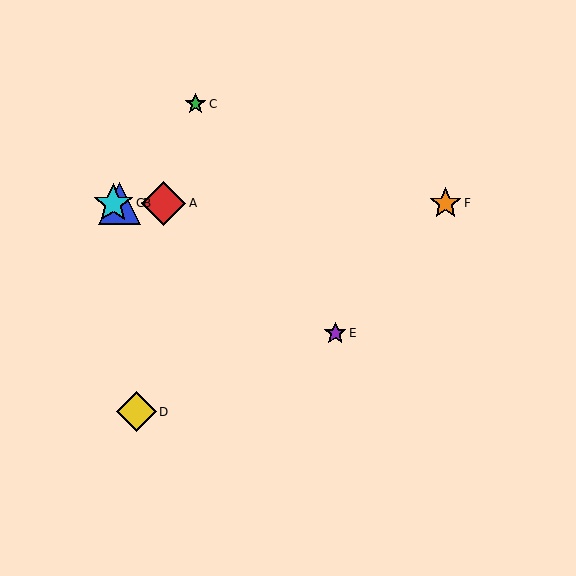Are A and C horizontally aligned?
No, A is at y≈203 and C is at y≈104.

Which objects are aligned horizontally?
Objects A, B, F, G are aligned horizontally.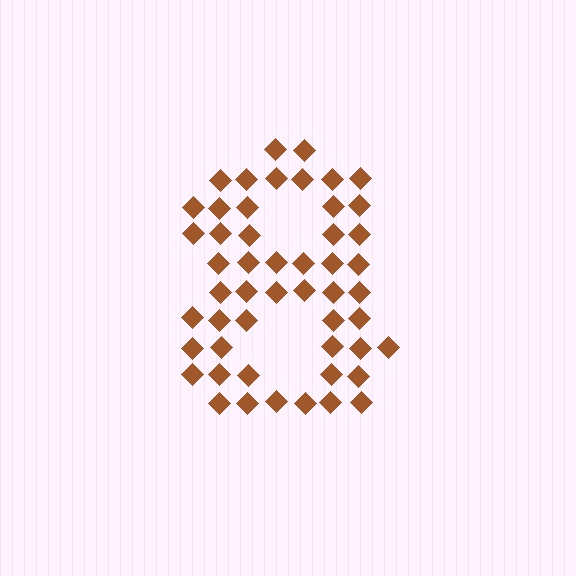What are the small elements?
The small elements are diamonds.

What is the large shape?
The large shape is the digit 8.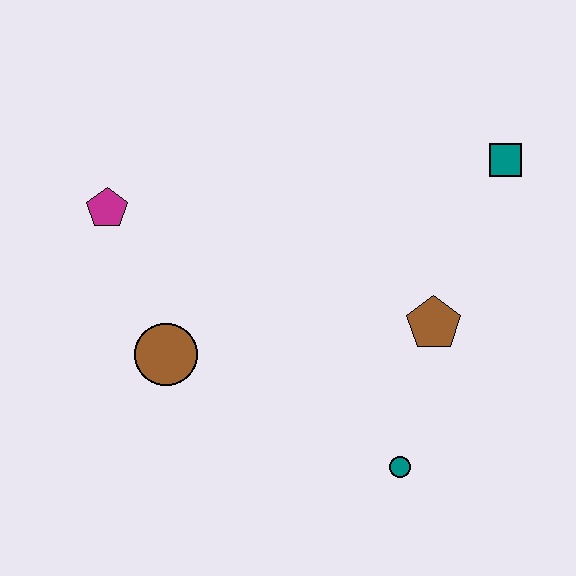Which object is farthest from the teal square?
The magenta pentagon is farthest from the teal square.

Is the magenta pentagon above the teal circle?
Yes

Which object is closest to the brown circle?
The magenta pentagon is closest to the brown circle.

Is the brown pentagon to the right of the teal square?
No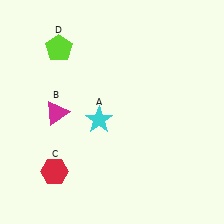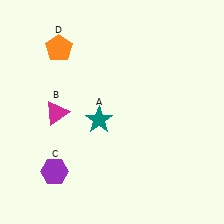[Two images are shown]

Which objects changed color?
A changed from cyan to teal. C changed from red to purple. D changed from lime to orange.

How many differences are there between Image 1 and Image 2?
There are 3 differences between the two images.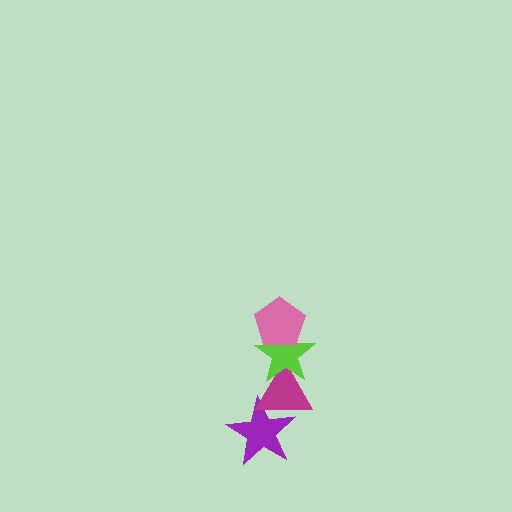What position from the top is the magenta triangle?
The magenta triangle is 3rd from the top.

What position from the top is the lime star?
The lime star is 2nd from the top.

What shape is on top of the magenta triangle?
The lime star is on top of the magenta triangle.